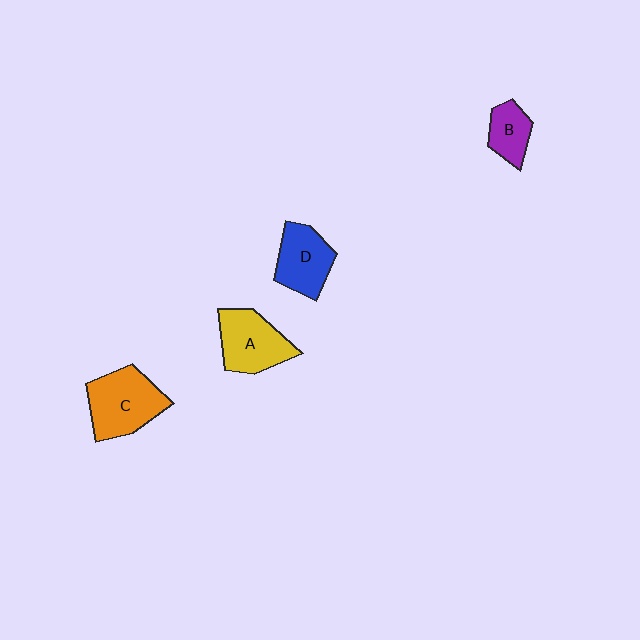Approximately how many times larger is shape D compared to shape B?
Approximately 1.5 times.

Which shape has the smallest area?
Shape B (purple).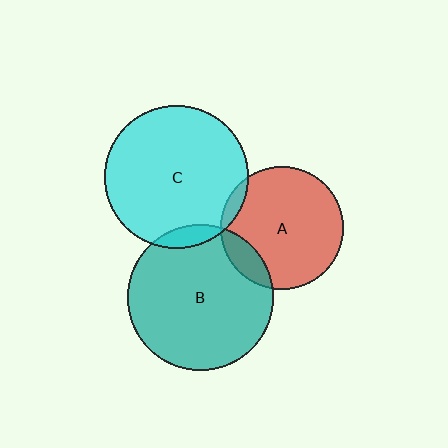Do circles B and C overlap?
Yes.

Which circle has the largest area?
Circle B (teal).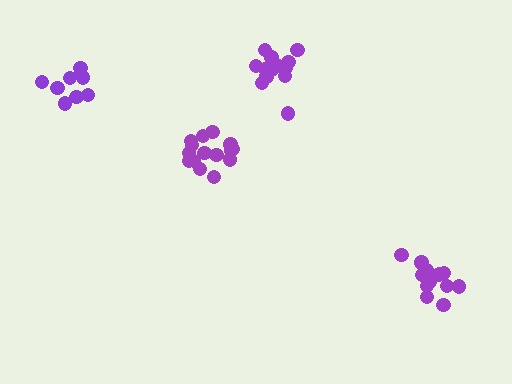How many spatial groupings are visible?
There are 4 spatial groupings.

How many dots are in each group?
Group 1: 15 dots, Group 2: 15 dots, Group 3: 15 dots, Group 4: 9 dots (54 total).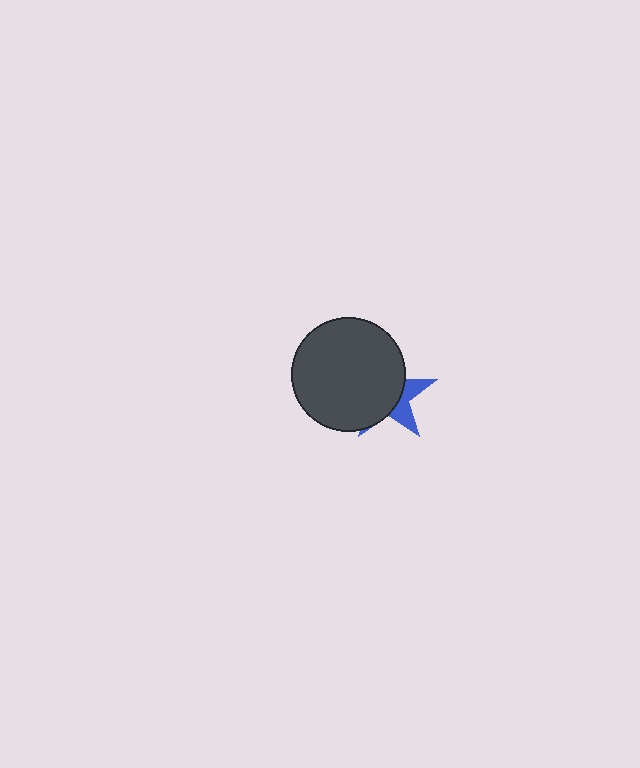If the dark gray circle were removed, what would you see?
You would see the complete blue star.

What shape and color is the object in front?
The object in front is a dark gray circle.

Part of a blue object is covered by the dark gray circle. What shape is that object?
It is a star.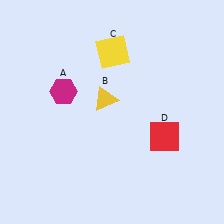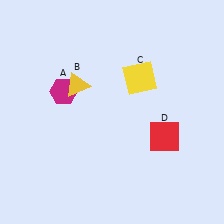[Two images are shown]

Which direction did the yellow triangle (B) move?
The yellow triangle (B) moved left.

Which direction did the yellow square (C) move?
The yellow square (C) moved right.